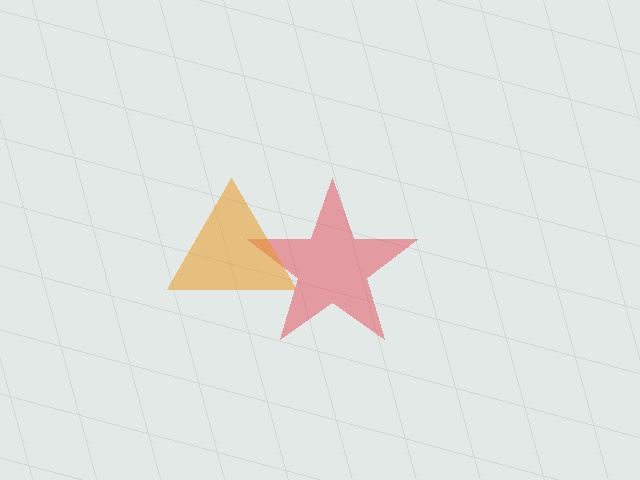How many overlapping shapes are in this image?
There are 2 overlapping shapes in the image.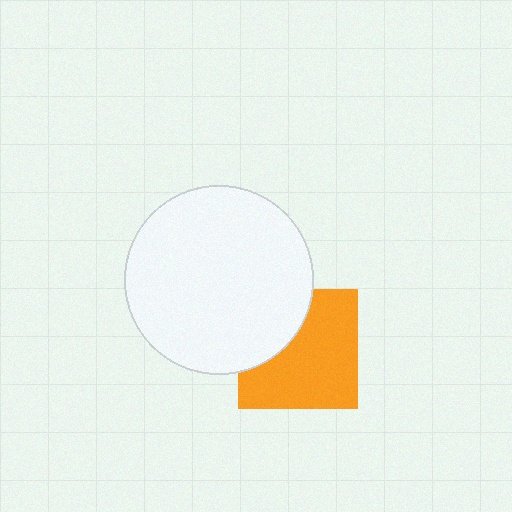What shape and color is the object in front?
The object in front is a white circle.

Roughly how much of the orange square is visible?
Most of it is visible (roughly 68%).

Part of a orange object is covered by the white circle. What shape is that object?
It is a square.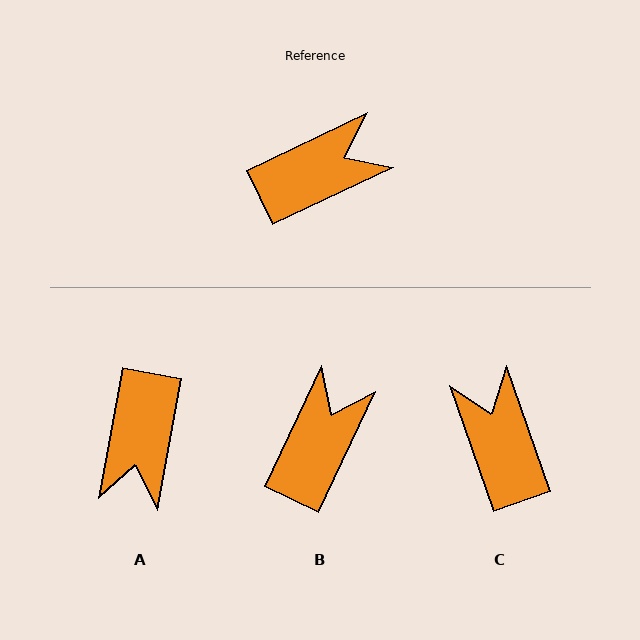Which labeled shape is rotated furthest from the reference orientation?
A, about 126 degrees away.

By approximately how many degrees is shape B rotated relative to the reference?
Approximately 39 degrees counter-clockwise.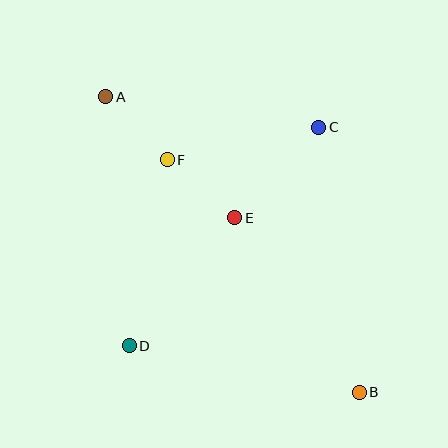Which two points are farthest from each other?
Points A and B are farthest from each other.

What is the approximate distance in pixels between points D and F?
The distance between D and F is approximately 190 pixels.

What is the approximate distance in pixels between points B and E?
The distance between B and E is approximately 214 pixels.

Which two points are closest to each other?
Points A and F are closest to each other.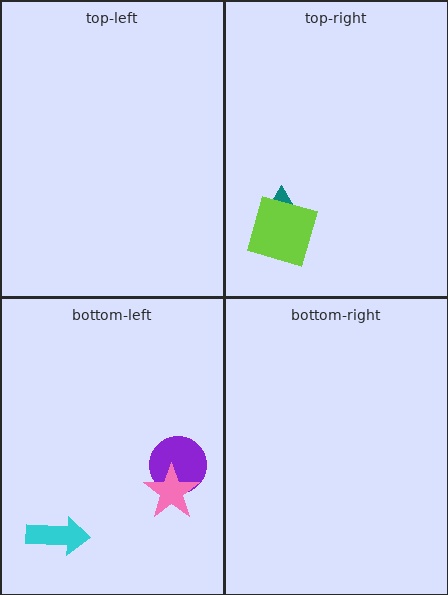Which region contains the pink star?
The bottom-left region.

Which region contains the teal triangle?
The top-right region.